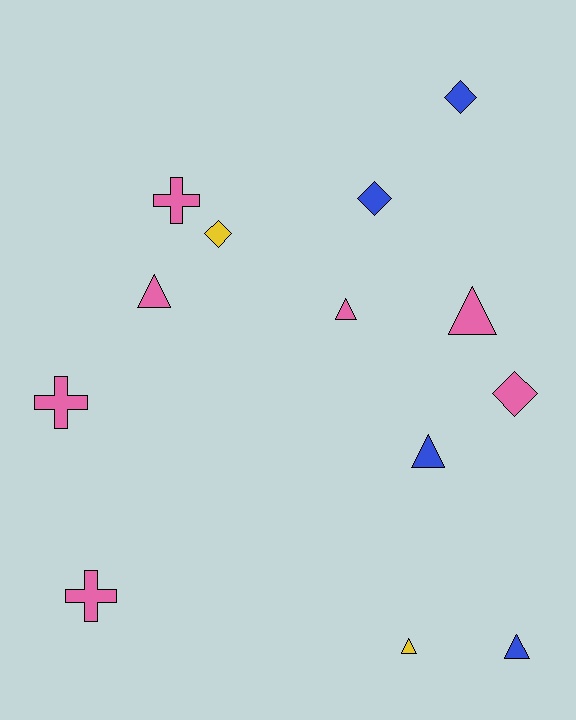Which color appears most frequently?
Pink, with 7 objects.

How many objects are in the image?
There are 13 objects.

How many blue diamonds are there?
There are 2 blue diamonds.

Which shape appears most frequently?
Triangle, with 6 objects.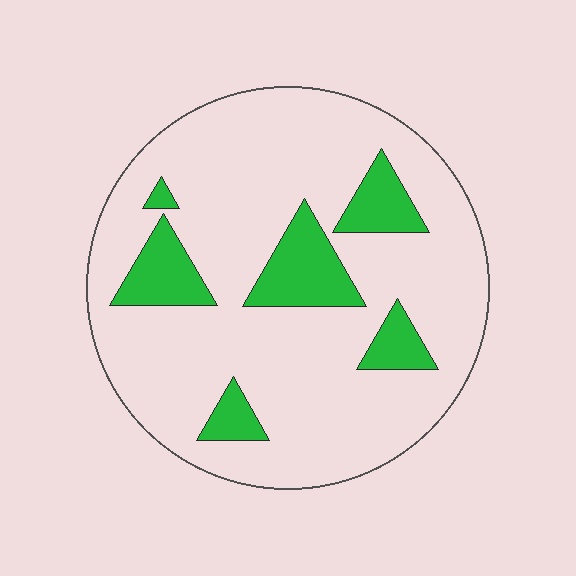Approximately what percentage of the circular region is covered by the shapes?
Approximately 15%.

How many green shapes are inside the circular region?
6.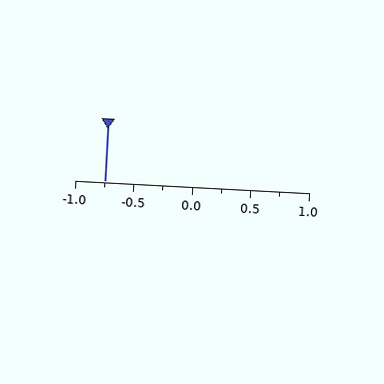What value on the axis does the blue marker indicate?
The marker indicates approximately -0.75.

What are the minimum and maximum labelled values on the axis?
The axis runs from -1.0 to 1.0.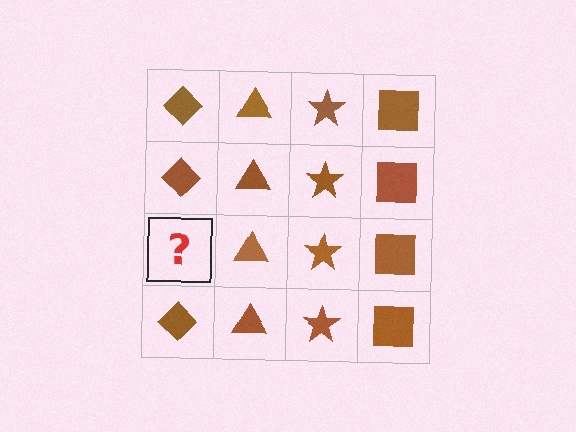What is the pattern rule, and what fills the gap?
The rule is that each column has a consistent shape. The gap should be filled with a brown diamond.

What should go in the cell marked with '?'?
The missing cell should contain a brown diamond.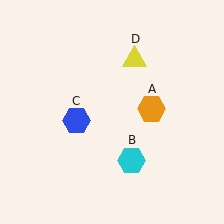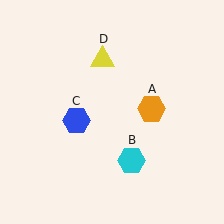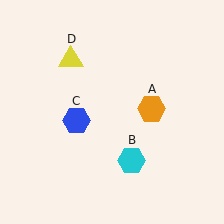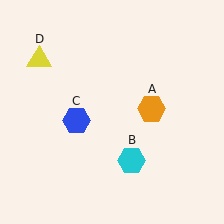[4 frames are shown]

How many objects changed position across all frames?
1 object changed position: yellow triangle (object D).